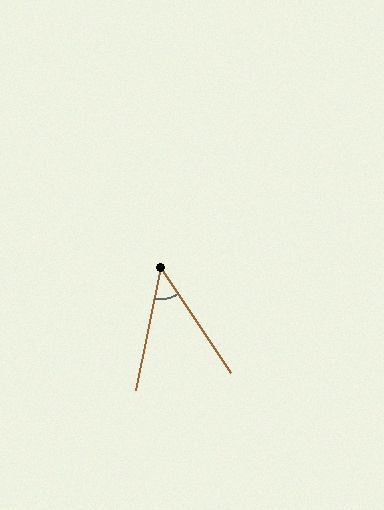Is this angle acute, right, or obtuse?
It is acute.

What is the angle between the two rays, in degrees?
Approximately 45 degrees.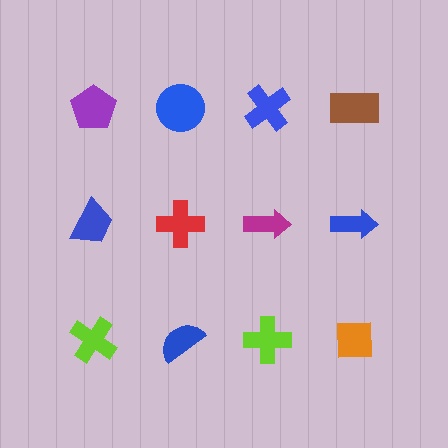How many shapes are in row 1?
4 shapes.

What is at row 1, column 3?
A blue cross.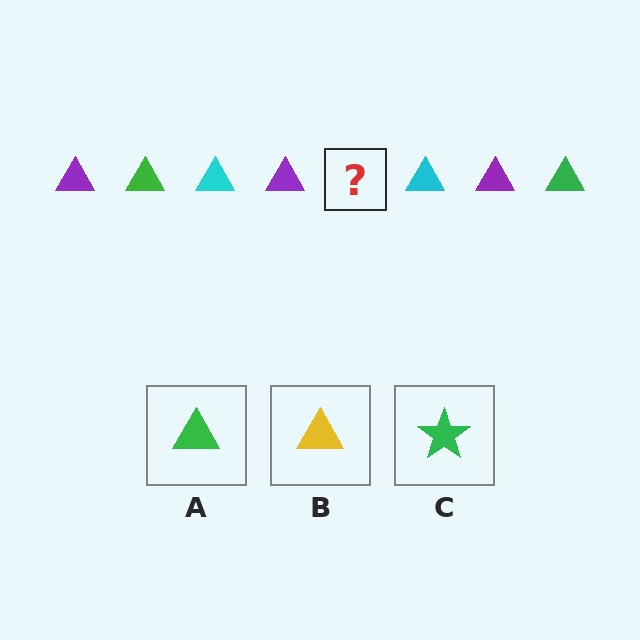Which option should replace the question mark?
Option A.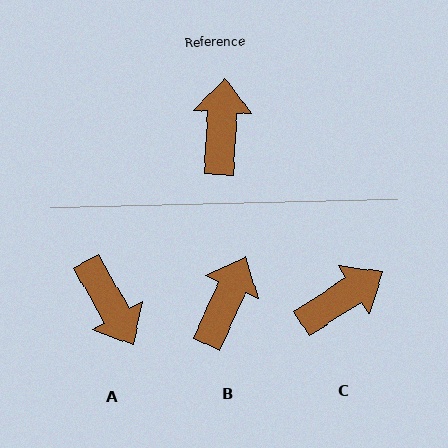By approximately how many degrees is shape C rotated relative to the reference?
Approximately 54 degrees clockwise.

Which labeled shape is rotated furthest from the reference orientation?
A, about 147 degrees away.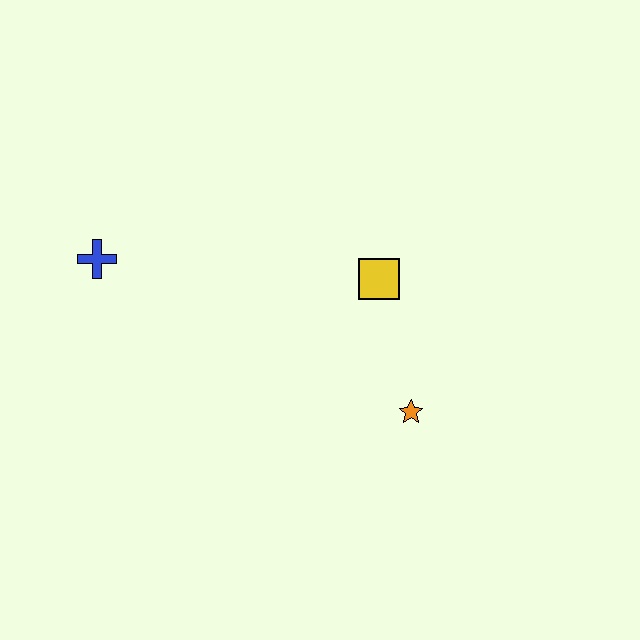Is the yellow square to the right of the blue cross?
Yes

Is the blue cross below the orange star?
No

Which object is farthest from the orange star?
The blue cross is farthest from the orange star.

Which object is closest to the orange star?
The yellow square is closest to the orange star.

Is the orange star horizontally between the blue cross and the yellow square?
No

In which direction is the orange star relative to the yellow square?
The orange star is below the yellow square.